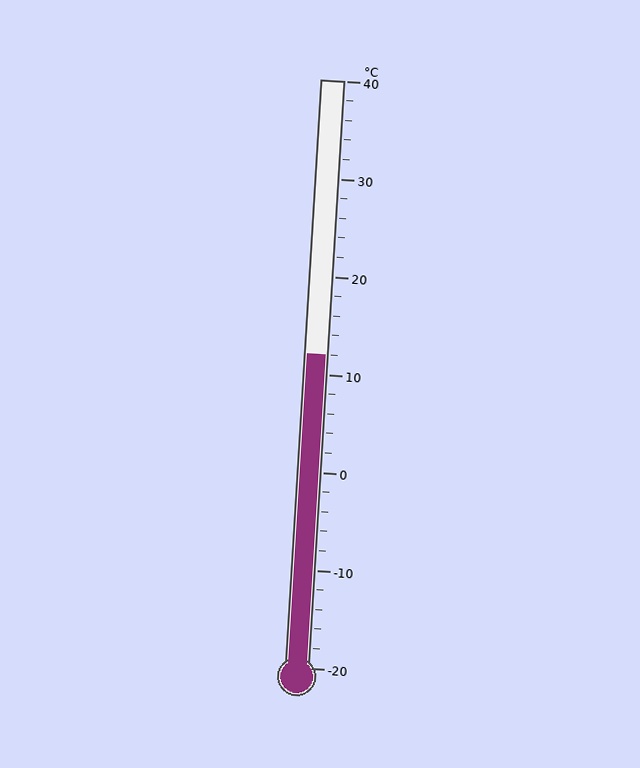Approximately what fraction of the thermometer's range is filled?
The thermometer is filled to approximately 55% of its range.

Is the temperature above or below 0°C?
The temperature is above 0°C.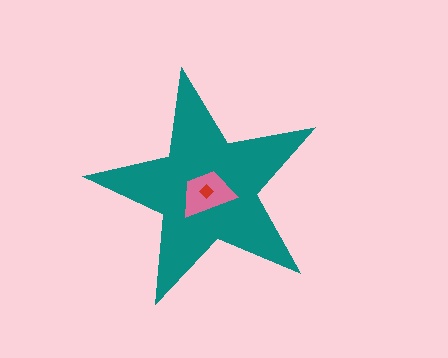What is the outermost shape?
The teal star.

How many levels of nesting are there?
3.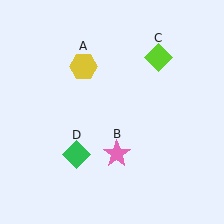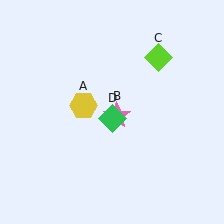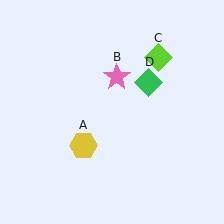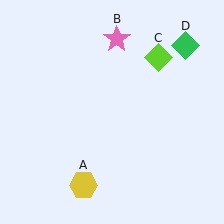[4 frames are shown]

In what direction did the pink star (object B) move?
The pink star (object B) moved up.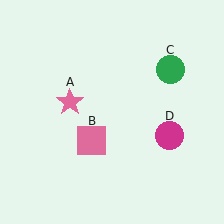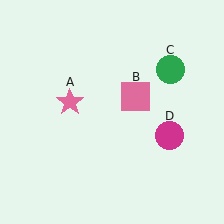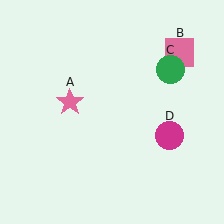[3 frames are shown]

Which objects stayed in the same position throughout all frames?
Pink star (object A) and green circle (object C) and magenta circle (object D) remained stationary.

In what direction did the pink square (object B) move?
The pink square (object B) moved up and to the right.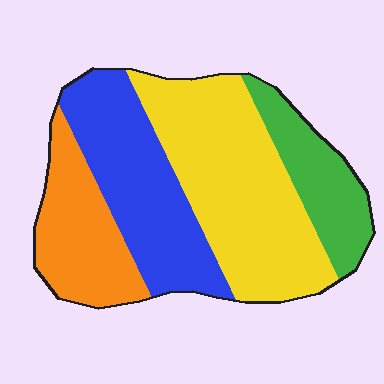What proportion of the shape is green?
Green covers about 15% of the shape.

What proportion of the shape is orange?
Orange takes up about one fifth (1/5) of the shape.